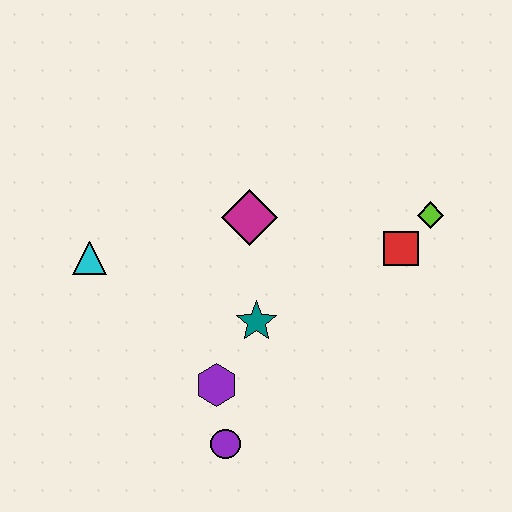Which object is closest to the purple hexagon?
The purple circle is closest to the purple hexagon.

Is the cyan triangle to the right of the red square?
No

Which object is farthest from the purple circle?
The lime diamond is farthest from the purple circle.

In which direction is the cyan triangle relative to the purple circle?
The cyan triangle is above the purple circle.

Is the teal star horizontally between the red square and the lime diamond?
No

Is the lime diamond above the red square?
Yes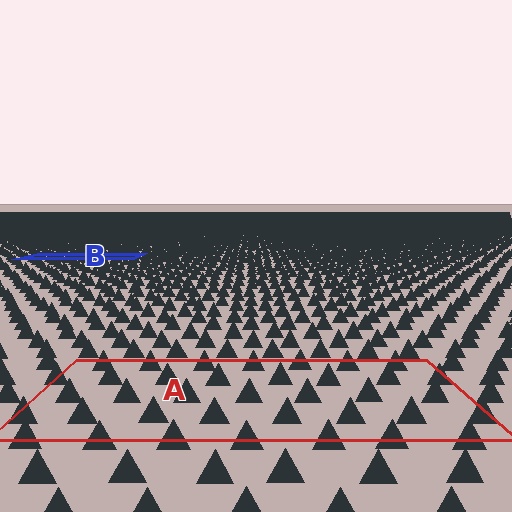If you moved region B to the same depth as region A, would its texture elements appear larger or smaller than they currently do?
They would appear larger. At a closer depth, the same texture elements are projected at a bigger on-screen size.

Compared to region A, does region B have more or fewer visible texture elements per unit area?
Region B has more texture elements per unit area — they are packed more densely because it is farther away.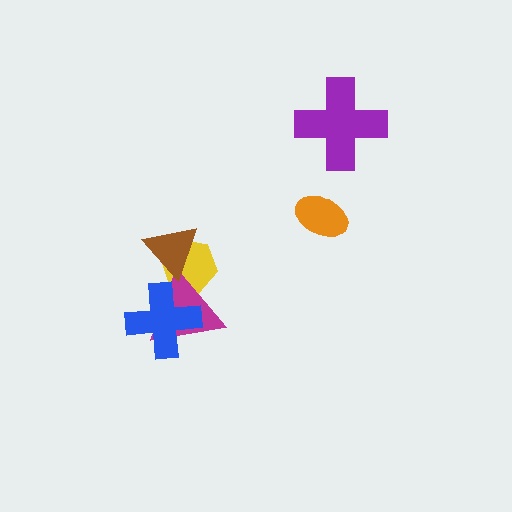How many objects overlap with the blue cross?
1 object overlaps with the blue cross.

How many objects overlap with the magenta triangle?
3 objects overlap with the magenta triangle.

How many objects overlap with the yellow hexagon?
2 objects overlap with the yellow hexagon.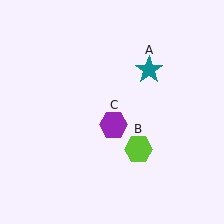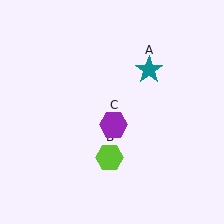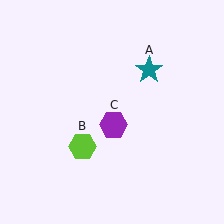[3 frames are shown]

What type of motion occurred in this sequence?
The lime hexagon (object B) rotated clockwise around the center of the scene.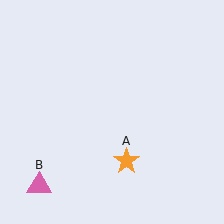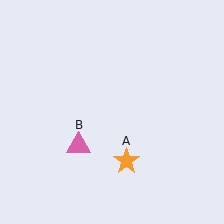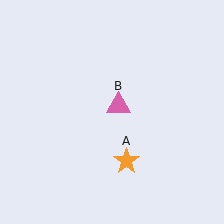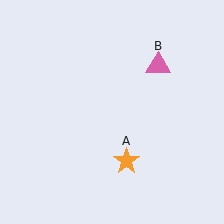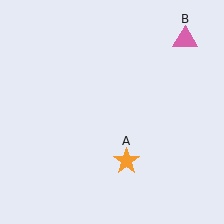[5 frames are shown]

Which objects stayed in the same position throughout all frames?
Orange star (object A) remained stationary.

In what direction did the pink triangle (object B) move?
The pink triangle (object B) moved up and to the right.